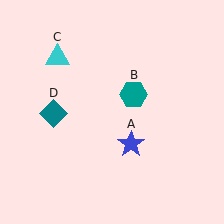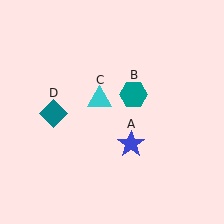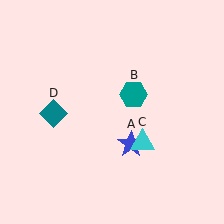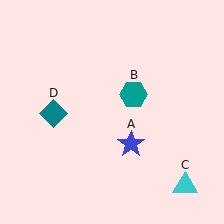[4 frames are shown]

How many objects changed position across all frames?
1 object changed position: cyan triangle (object C).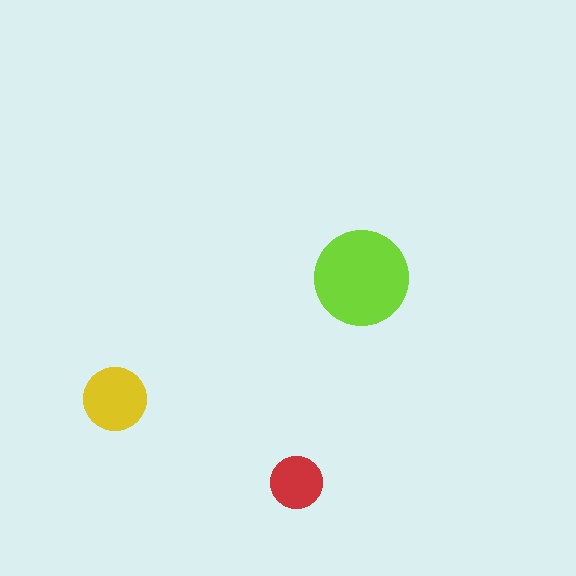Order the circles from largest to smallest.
the lime one, the yellow one, the red one.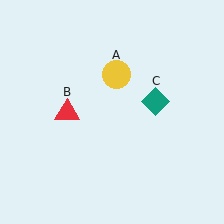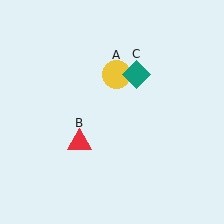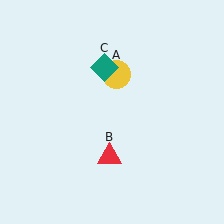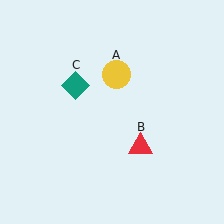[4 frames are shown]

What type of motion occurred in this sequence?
The red triangle (object B), teal diamond (object C) rotated counterclockwise around the center of the scene.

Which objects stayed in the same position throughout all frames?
Yellow circle (object A) remained stationary.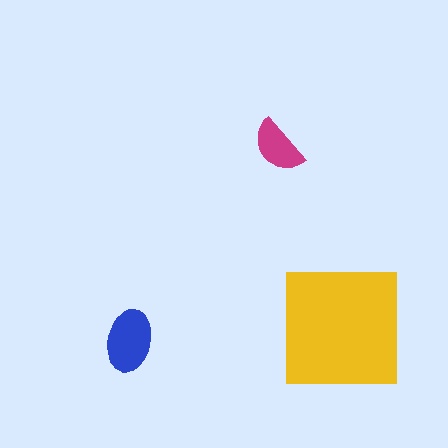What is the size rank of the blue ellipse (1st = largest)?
2nd.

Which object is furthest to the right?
The yellow square is rightmost.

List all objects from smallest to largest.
The magenta semicircle, the blue ellipse, the yellow square.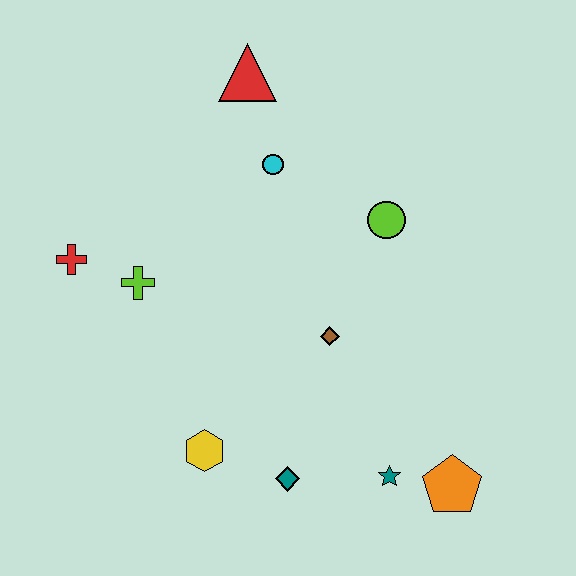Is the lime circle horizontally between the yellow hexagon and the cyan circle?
No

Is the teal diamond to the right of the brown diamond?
No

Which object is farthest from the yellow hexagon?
The red triangle is farthest from the yellow hexagon.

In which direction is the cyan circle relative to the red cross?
The cyan circle is to the right of the red cross.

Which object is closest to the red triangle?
The cyan circle is closest to the red triangle.